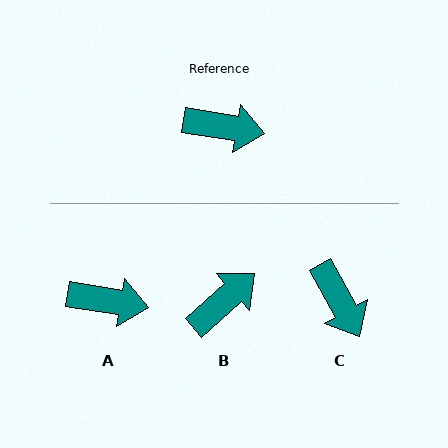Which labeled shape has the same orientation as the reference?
A.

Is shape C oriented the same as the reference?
No, it is off by about 52 degrees.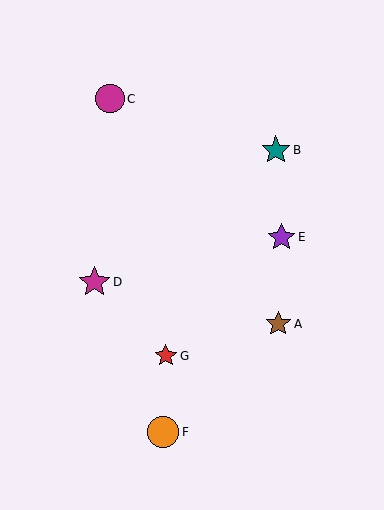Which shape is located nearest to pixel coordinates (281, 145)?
The teal star (labeled B) at (276, 150) is nearest to that location.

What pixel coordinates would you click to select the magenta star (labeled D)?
Click at (94, 282) to select the magenta star D.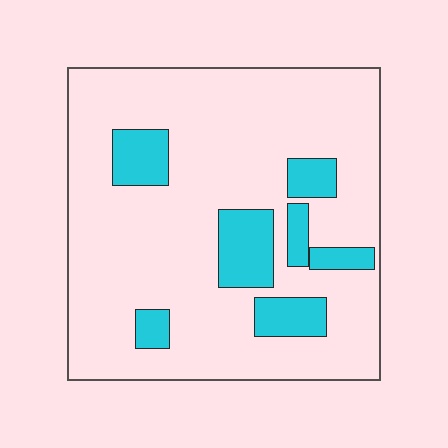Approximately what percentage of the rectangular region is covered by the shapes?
Approximately 15%.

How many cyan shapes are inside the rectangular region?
7.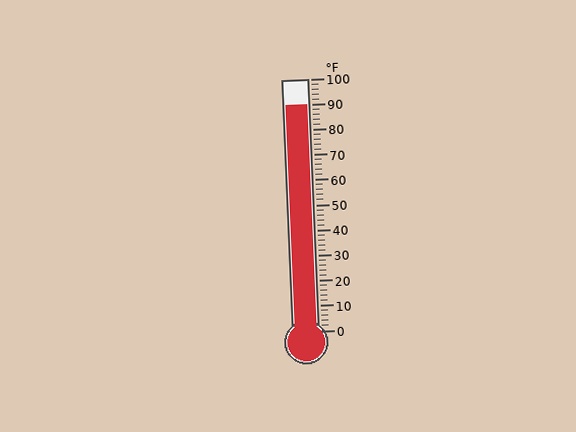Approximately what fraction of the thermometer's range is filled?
The thermometer is filled to approximately 90% of its range.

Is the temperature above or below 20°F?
The temperature is above 20°F.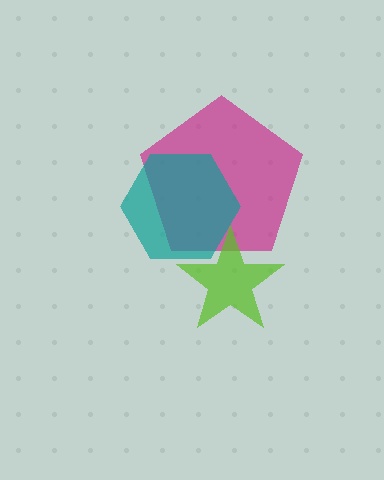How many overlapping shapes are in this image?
There are 3 overlapping shapes in the image.